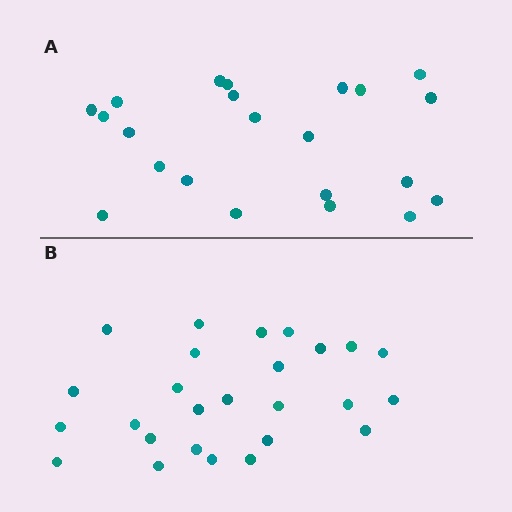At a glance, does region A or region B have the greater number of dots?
Region B (the bottom region) has more dots.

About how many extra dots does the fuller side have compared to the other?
Region B has about 4 more dots than region A.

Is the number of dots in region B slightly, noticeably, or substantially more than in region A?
Region B has only slightly more — the two regions are fairly close. The ratio is roughly 1.2 to 1.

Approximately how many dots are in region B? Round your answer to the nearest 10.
About 30 dots. (The exact count is 26, which rounds to 30.)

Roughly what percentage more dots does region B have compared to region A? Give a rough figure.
About 20% more.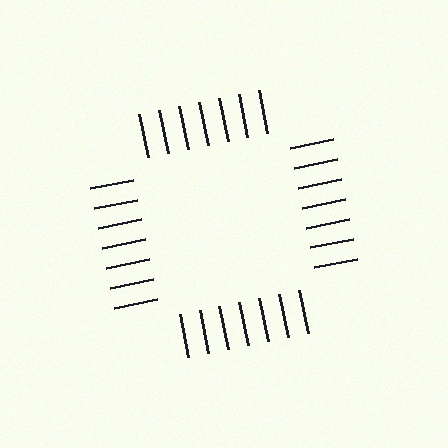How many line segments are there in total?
28 — 7 along each of the 4 edges.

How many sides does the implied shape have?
4 sides — the line-ends trace a square.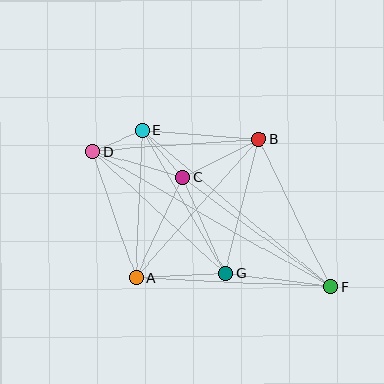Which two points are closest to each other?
Points D and E are closest to each other.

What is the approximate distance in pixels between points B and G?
The distance between B and G is approximately 138 pixels.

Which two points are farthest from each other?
Points D and F are farthest from each other.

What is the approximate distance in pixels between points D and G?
The distance between D and G is approximately 180 pixels.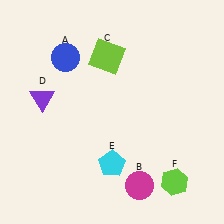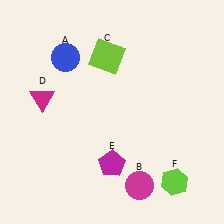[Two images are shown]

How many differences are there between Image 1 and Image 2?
There are 2 differences between the two images.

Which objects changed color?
D changed from purple to magenta. E changed from cyan to magenta.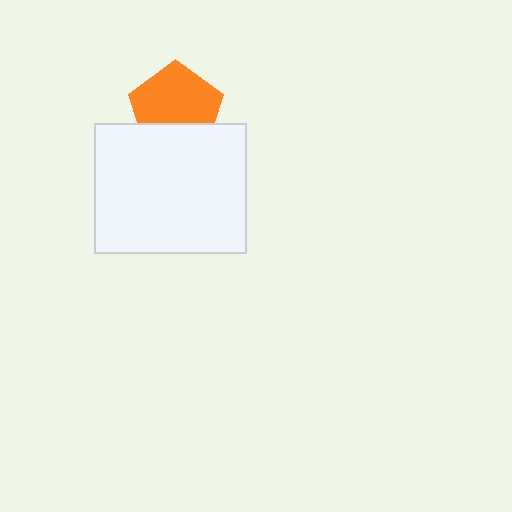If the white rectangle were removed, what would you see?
You would see the complete orange pentagon.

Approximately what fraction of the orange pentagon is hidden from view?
Roughly 31% of the orange pentagon is hidden behind the white rectangle.